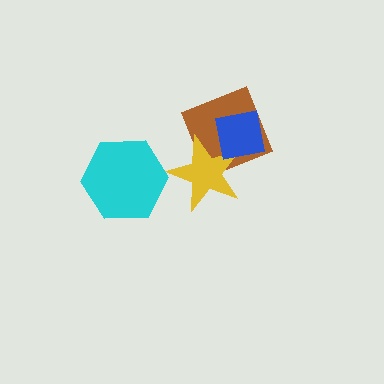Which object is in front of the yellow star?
The blue square is in front of the yellow star.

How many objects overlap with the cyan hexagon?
0 objects overlap with the cyan hexagon.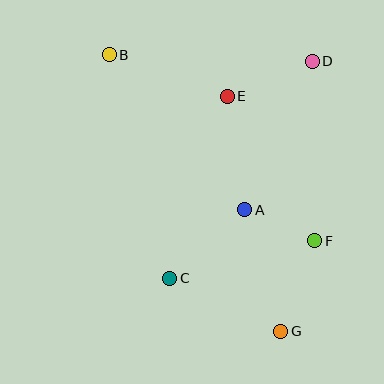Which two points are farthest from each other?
Points B and G are farthest from each other.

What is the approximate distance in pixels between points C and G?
The distance between C and G is approximately 124 pixels.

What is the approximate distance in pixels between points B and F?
The distance between B and F is approximately 277 pixels.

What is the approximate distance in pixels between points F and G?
The distance between F and G is approximately 97 pixels.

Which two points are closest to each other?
Points A and F are closest to each other.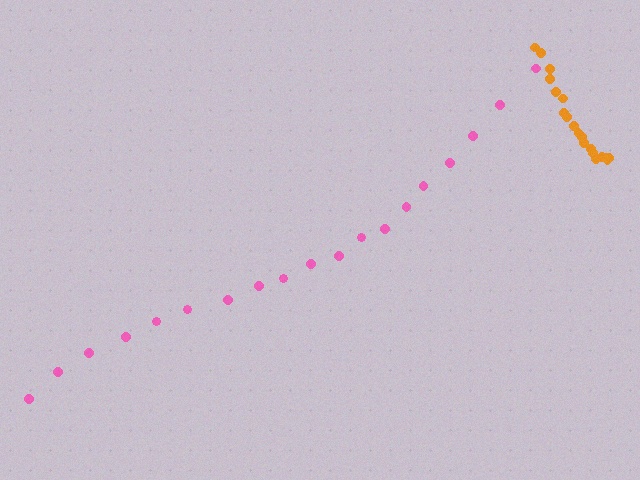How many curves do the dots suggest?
There are 2 distinct paths.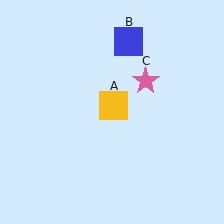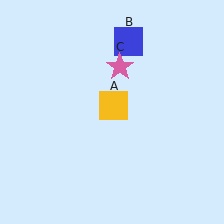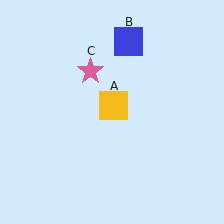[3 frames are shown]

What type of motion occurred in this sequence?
The pink star (object C) rotated counterclockwise around the center of the scene.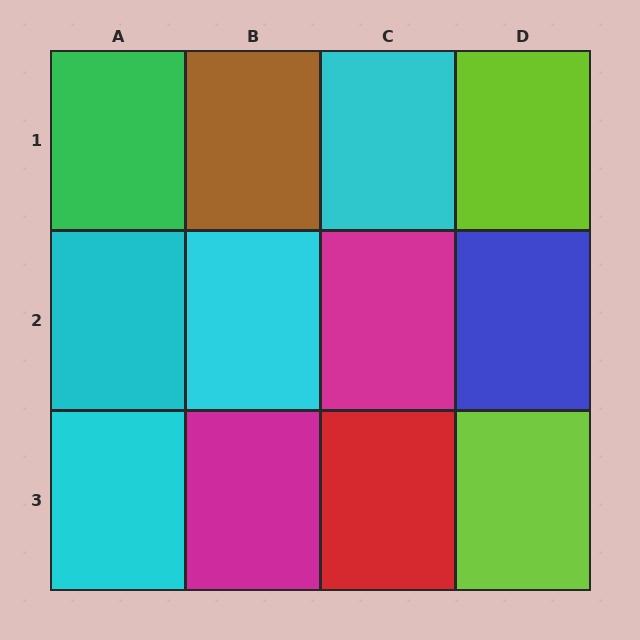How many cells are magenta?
2 cells are magenta.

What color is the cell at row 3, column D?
Lime.